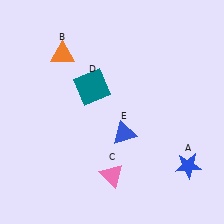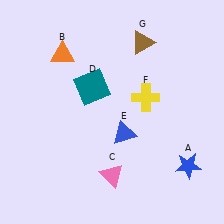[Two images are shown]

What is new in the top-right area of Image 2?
A yellow cross (F) was added in the top-right area of Image 2.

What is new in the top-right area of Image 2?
A brown triangle (G) was added in the top-right area of Image 2.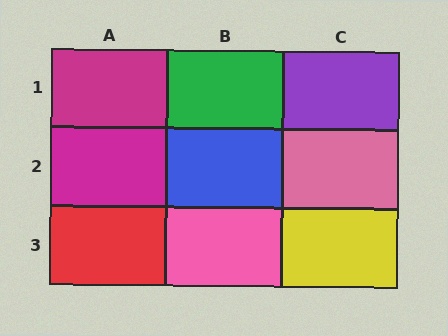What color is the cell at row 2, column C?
Pink.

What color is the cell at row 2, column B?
Blue.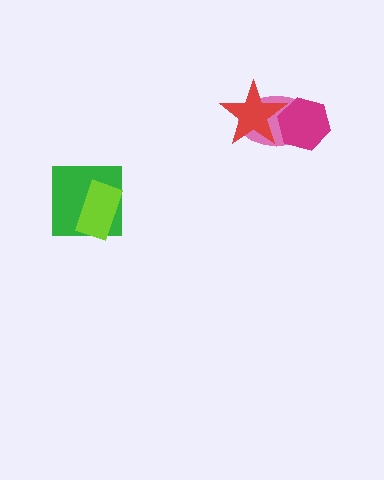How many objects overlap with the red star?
2 objects overlap with the red star.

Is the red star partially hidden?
No, no other shape covers it.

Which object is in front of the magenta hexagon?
The red star is in front of the magenta hexagon.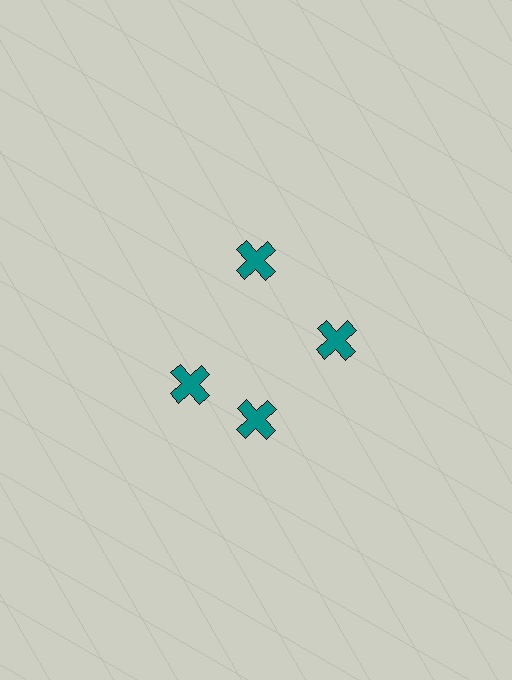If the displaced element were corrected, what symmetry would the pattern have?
It would have 4-fold rotational symmetry — the pattern would map onto itself every 90 degrees.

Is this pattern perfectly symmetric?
No. The 4 teal crosses are arranged in a ring, but one element near the 9 o'clock position is rotated out of alignment along the ring, breaking the 4-fold rotational symmetry.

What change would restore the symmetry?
The symmetry would be restored by rotating it back into even spacing with its neighbors so that all 4 crosses sit at equal angles and equal distance from the center.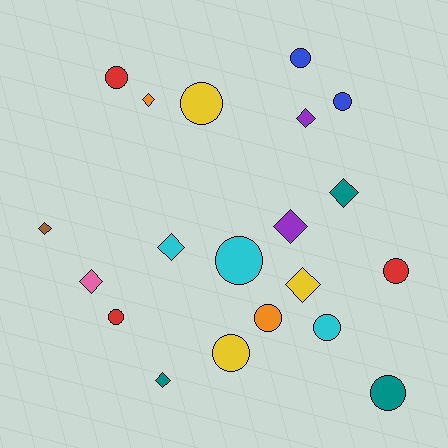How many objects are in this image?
There are 20 objects.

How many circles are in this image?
There are 11 circles.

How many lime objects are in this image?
There are no lime objects.